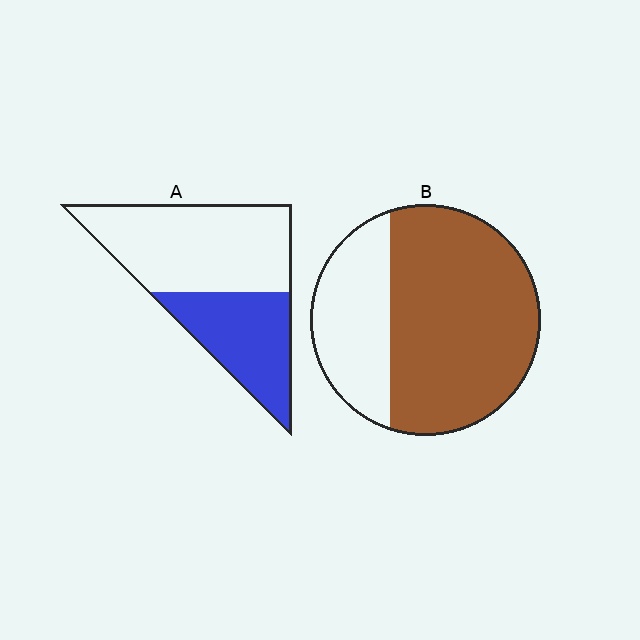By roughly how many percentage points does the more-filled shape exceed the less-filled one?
By roughly 30 percentage points (B over A).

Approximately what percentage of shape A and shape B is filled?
A is approximately 40% and B is approximately 70%.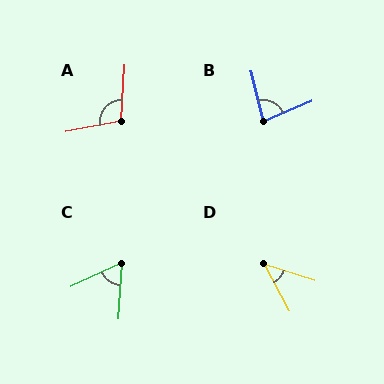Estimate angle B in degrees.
Approximately 80 degrees.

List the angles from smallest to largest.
D (44°), C (61°), B (80°), A (105°).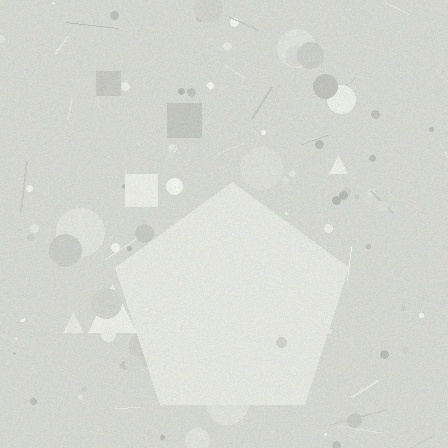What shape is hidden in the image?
A pentagon is hidden in the image.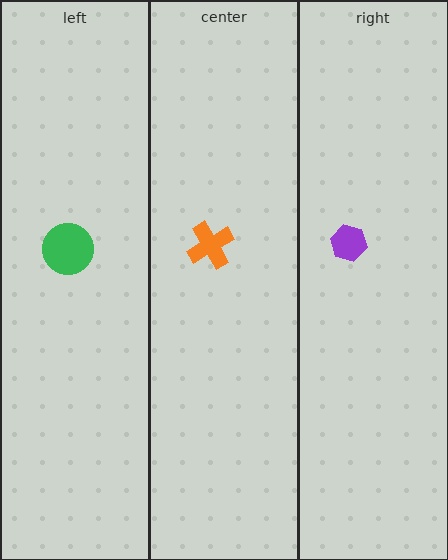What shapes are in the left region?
The green circle.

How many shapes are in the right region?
1.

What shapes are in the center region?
The orange cross.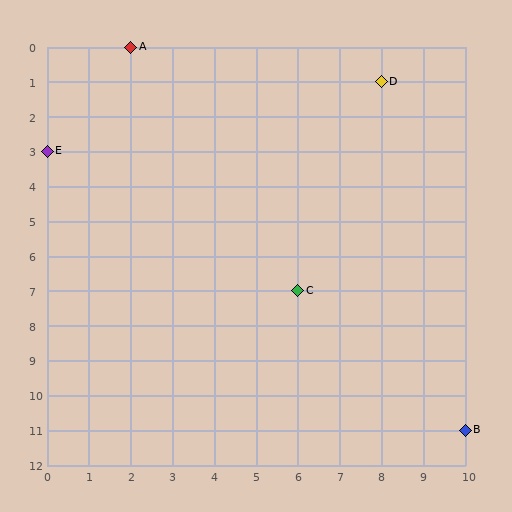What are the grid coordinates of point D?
Point D is at grid coordinates (8, 1).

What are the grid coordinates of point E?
Point E is at grid coordinates (0, 3).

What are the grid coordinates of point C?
Point C is at grid coordinates (6, 7).